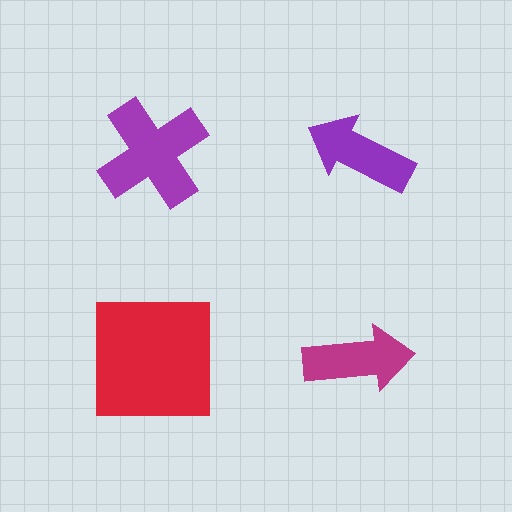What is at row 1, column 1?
A purple cross.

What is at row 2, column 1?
A red square.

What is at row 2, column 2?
A magenta arrow.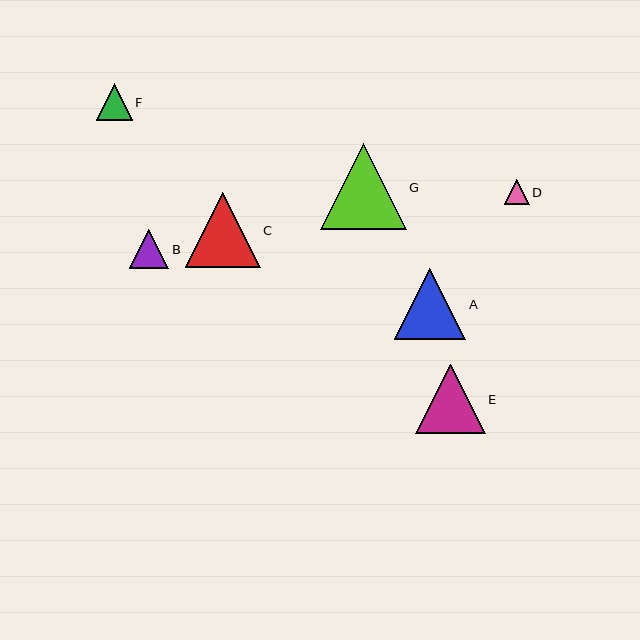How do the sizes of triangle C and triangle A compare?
Triangle C and triangle A are approximately the same size.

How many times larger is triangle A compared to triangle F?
Triangle A is approximately 2.0 times the size of triangle F.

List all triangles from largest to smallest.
From largest to smallest: G, C, A, E, B, F, D.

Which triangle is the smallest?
Triangle D is the smallest with a size of approximately 25 pixels.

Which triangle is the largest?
Triangle G is the largest with a size of approximately 86 pixels.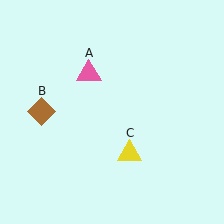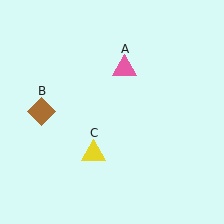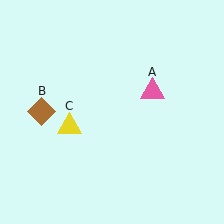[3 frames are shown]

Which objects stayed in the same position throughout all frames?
Brown diamond (object B) remained stationary.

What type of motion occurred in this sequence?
The pink triangle (object A), yellow triangle (object C) rotated clockwise around the center of the scene.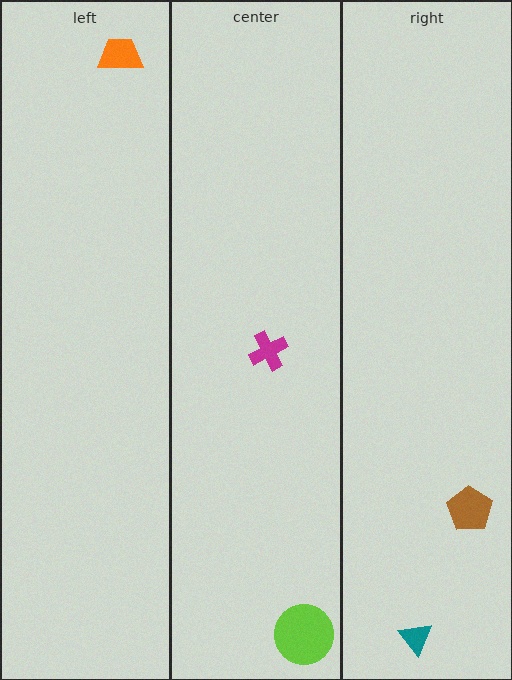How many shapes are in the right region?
2.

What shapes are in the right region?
The brown pentagon, the teal triangle.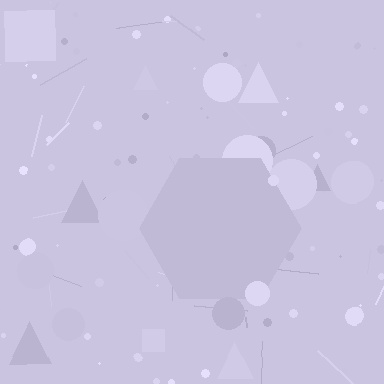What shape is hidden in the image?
A hexagon is hidden in the image.